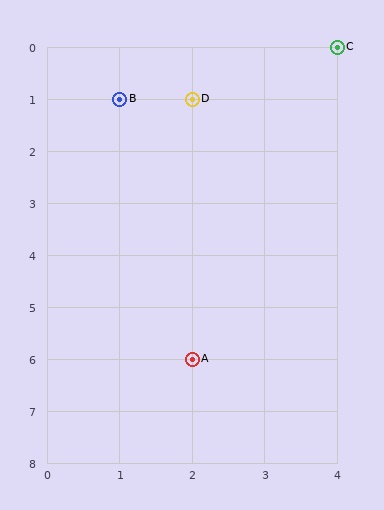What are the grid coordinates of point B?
Point B is at grid coordinates (1, 1).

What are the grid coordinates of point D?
Point D is at grid coordinates (2, 1).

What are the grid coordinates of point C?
Point C is at grid coordinates (4, 0).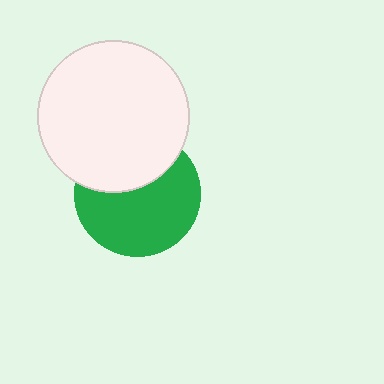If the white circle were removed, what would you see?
You would see the complete green circle.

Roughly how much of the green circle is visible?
About half of it is visible (roughly 63%).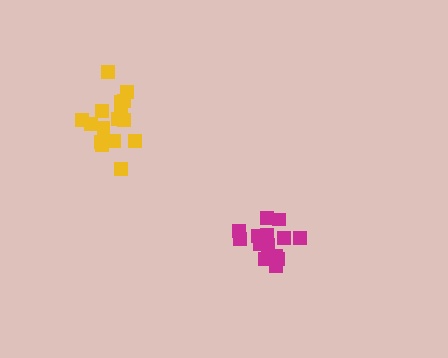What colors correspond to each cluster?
The clusters are colored: magenta, yellow.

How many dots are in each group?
Group 1: 14 dots, Group 2: 16 dots (30 total).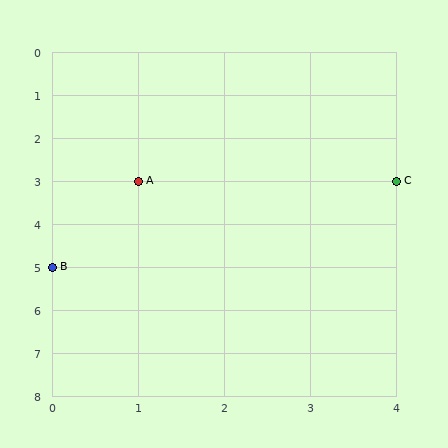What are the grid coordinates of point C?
Point C is at grid coordinates (4, 3).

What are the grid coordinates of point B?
Point B is at grid coordinates (0, 5).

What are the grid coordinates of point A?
Point A is at grid coordinates (1, 3).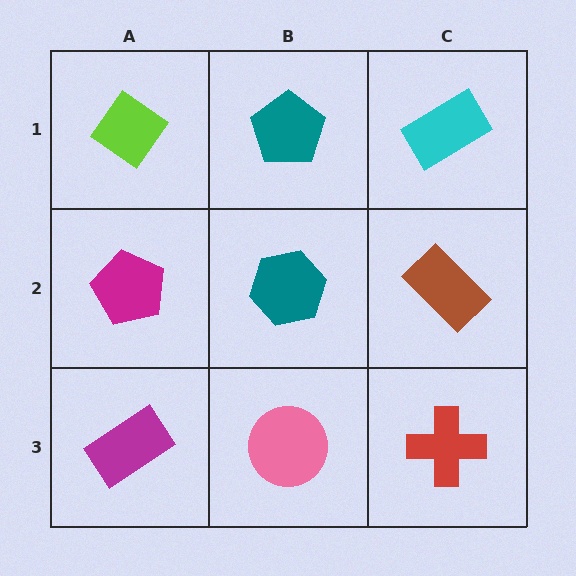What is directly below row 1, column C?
A brown rectangle.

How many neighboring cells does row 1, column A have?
2.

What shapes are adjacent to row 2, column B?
A teal pentagon (row 1, column B), a pink circle (row 3, column B), a magenta pentagon (row 2, column A), a brown rectangle (row 2, column C).